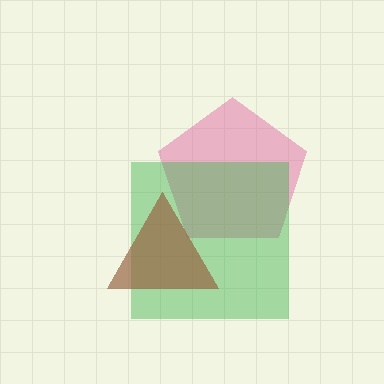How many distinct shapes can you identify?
There are 3 distinct shapes: a pink pentagon, a green square, a brown triangle.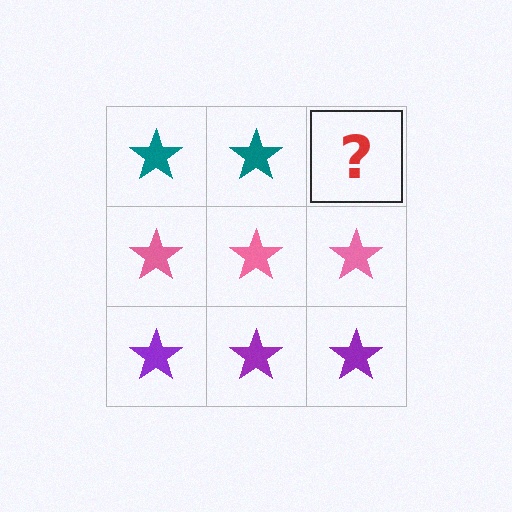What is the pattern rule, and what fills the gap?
The rule is that each row has a consistent color. The gap should be filled with a teal star.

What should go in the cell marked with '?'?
The missing cell should contain a teal star.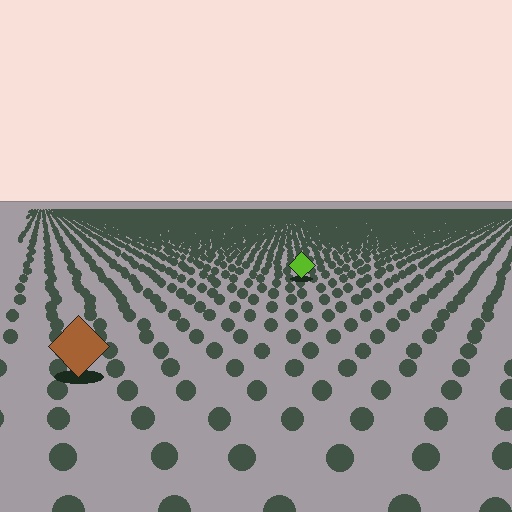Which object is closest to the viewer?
The brown diamond is closest. The texture marks near it are larger and more spread out.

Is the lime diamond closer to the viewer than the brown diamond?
No. The brown diamond is closer — you can tell from the texture gradient: the ground texture is coarser near it.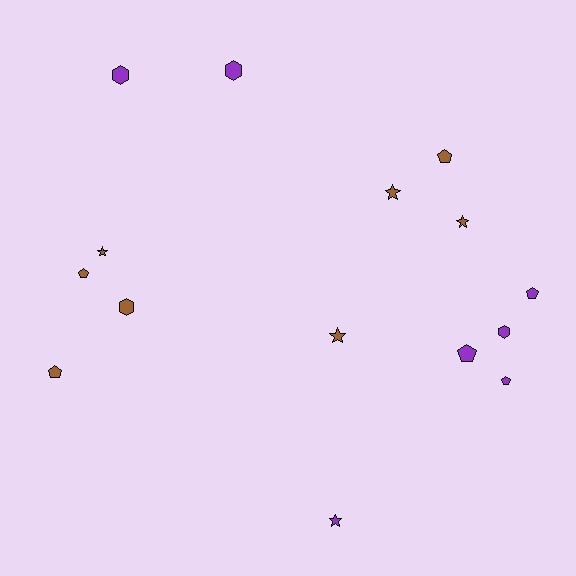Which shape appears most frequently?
Pentagon, with 6 objects.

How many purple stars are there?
There is 1 purple star.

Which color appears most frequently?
Brown, with 8 objects.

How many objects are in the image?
There are 15 objects.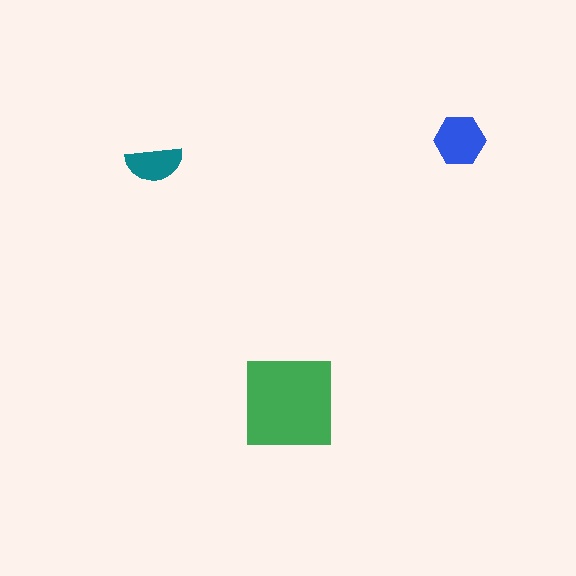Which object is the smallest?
The teal semicircle.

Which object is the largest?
The green square.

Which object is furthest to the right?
The blue hexagon is rightmost.